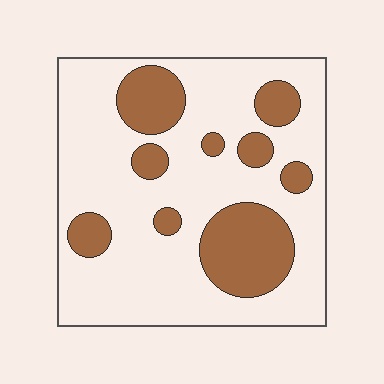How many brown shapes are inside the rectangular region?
9.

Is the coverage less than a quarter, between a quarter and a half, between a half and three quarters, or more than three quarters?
Between a quarter and a half.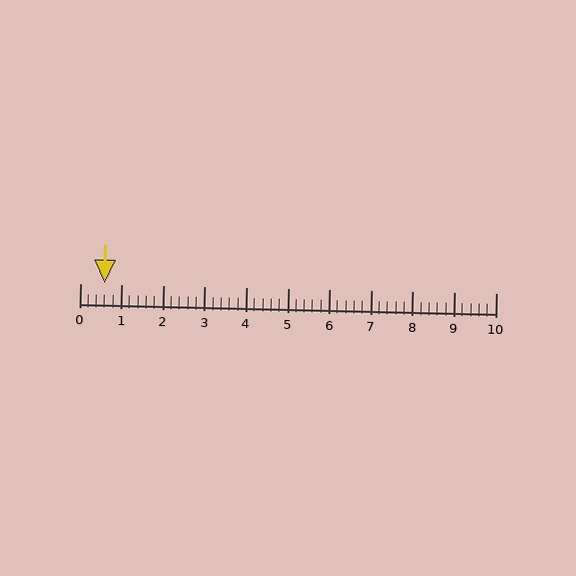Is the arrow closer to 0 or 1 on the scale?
The arrow is closer to 1.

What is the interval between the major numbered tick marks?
The major tick marks are spaced 1 units apart.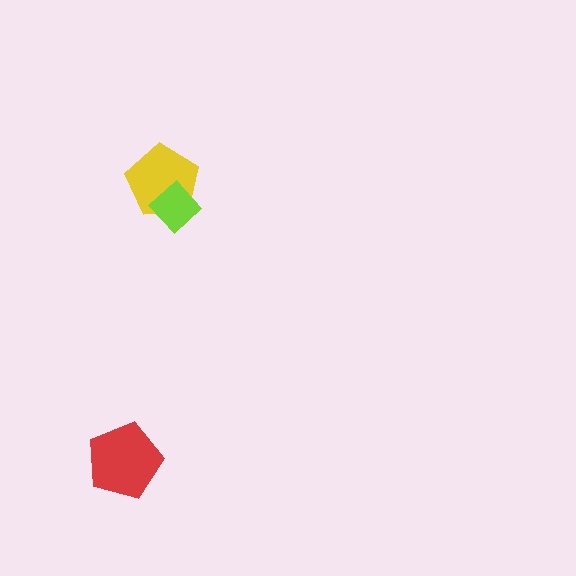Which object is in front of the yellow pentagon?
The lime diamond is in front of the yellow pentagon.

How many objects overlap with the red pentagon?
0 objects overlap with the red pentagon.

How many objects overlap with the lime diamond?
1 object overlaps with the lime diamond.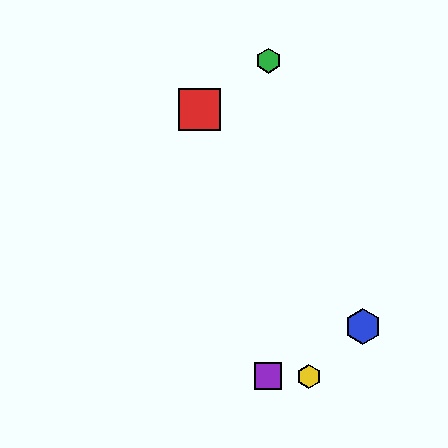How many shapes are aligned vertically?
2 shapes (the green hexagon, the purple square) are aligned vertically.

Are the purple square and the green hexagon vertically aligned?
Yes, both are at x≈268.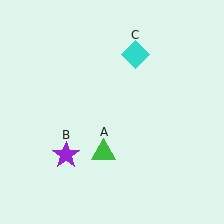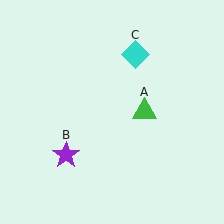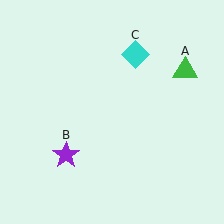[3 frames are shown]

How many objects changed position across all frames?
1 object changed position: green triangle (object A).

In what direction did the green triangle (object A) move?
The green triangle (object A) moved up and to the right.